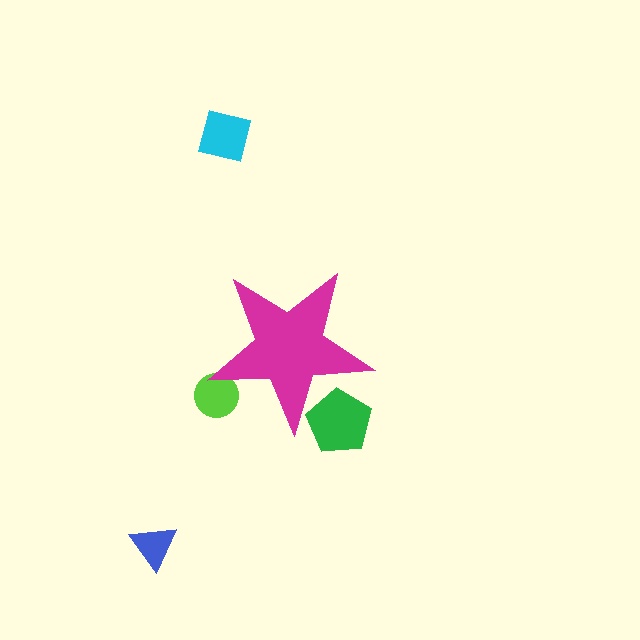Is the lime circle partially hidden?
Yes, the lime circle is partially hidden behind the magenta star.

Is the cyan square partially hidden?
No, the cyan square is fully visible.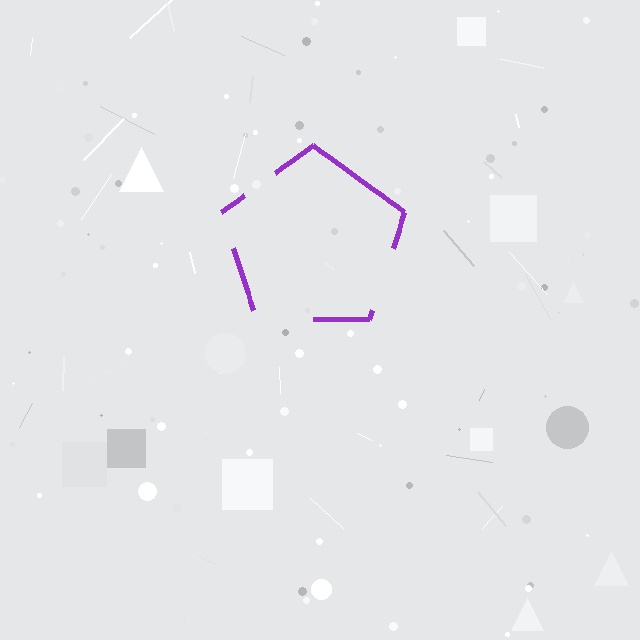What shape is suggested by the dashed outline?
The dashed outline suggests a pentagon.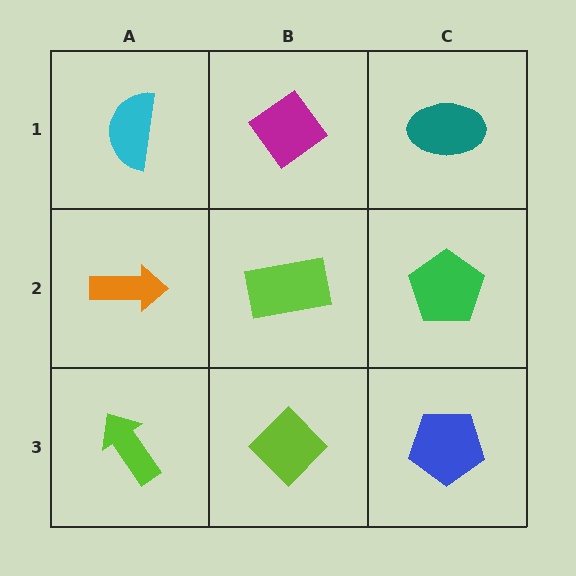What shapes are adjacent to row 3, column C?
A green pentagon (row 2, column C), a lime diamond (row 3, column B).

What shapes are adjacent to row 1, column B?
A lime rectangle (row 2, column B), a cyan semicircle (row 1, column A), a teal ellipse (row 1, column C).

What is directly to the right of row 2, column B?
A green pentagon.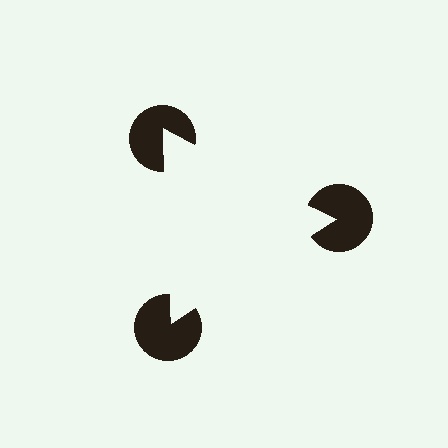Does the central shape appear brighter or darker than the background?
It typically appears slightly brighter than the background, even though no actual brightness change is drawn.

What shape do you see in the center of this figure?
An illusory triangle — its edges are inferred from the aligned wedge cuts in the pac-man discs, not physically drawn.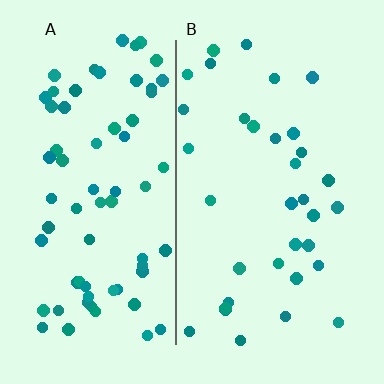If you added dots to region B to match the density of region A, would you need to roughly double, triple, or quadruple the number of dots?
Approximately double.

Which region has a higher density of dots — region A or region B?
A (the left).